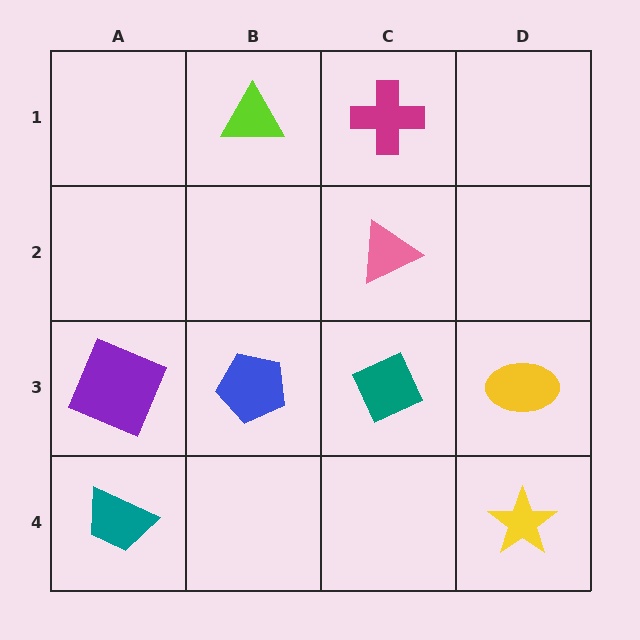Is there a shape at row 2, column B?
No, that cell is empty.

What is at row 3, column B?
A blue pentagon.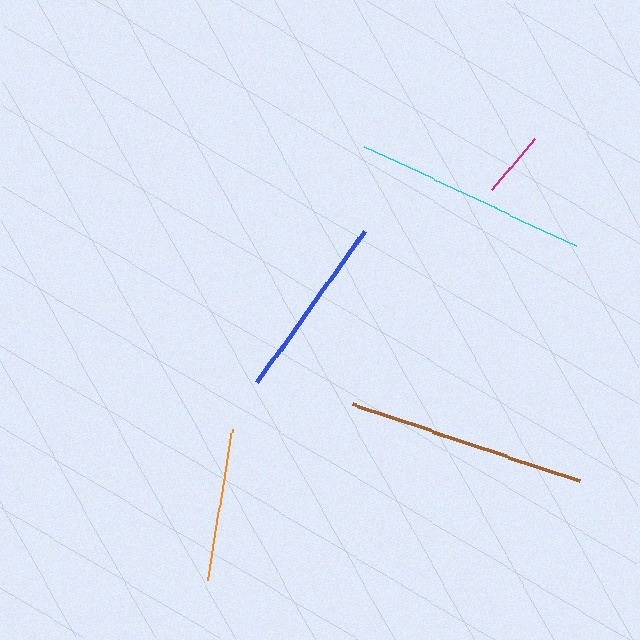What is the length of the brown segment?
The brown segment is approximately 241 pixels long.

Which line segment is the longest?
The brown line is the longest at approximately 241 pixels.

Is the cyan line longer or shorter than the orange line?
The cyan line is longer than the orange line.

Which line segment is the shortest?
The magenta line is the shortest at approximately 67 pixels.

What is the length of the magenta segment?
The magenta segment is approximately 67 pixels long.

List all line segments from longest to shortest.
From longest to shortest: brown, cyan, blue, orange, magenta.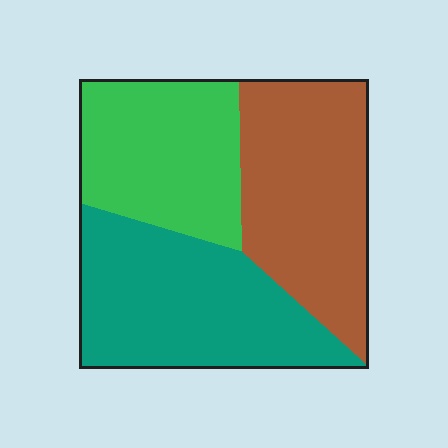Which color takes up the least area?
Green, at roughly 30%.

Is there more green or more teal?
Teal.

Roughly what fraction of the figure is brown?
Brown takes up between a quarter and a half of the figure.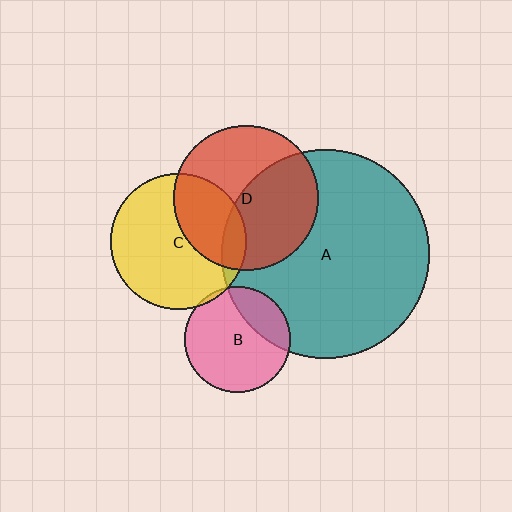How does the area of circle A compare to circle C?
Approximately 2.3 times.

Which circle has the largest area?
Circle A (teal).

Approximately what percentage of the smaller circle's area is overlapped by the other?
Approximately 35%.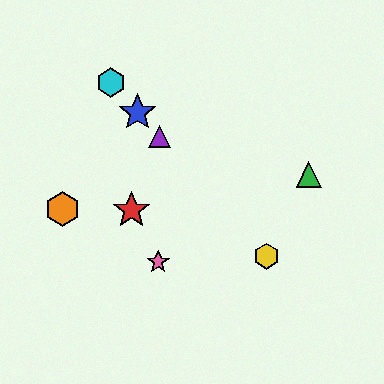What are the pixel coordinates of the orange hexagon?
The orange hexagon is at (63, 209).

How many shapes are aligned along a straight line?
4 shapes (the blue star, the yellow hexagon, the purple triangle, the cyan hexagon) are aligned along a straight line.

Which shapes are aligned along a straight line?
The blue star, the yellow hexagon, the purple triangle, the cyan hexagon are aligned along a straight line.